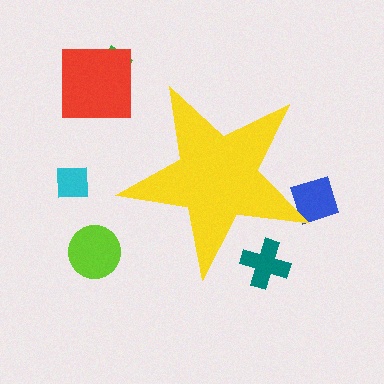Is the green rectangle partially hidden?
No, the green rectangle is fully visible.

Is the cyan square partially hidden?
No, the cyan square is fully visible.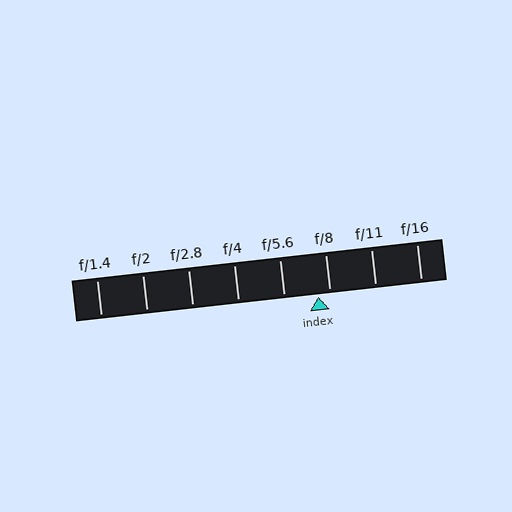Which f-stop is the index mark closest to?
The index mark is closest to f/8.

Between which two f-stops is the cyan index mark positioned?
The index mark is between f/5.6 and f/8.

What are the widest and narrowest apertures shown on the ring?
The widest aperture shown is f/1.4 and the narrowest is f/16.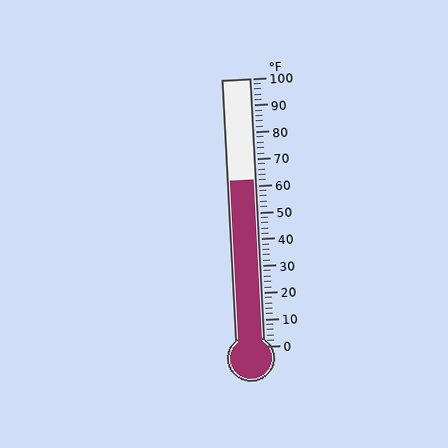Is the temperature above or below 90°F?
The temperature is below 90°F.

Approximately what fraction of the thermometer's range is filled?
The thermometer is filled to approximately 60% of its range.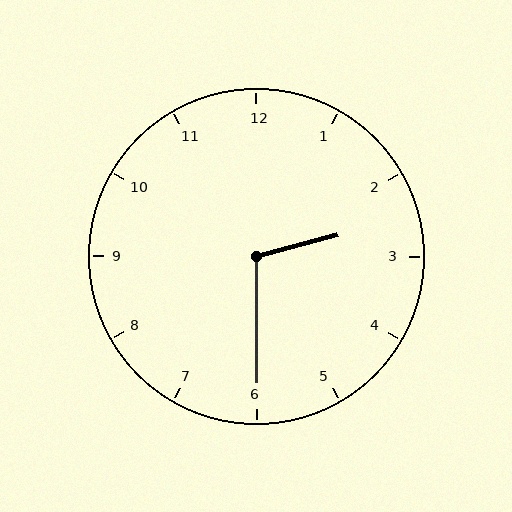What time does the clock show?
2:30.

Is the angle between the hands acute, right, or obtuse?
It is obtuse.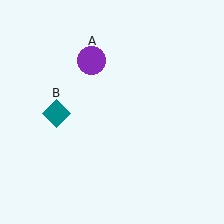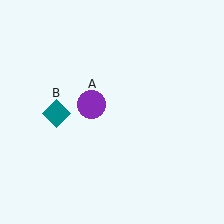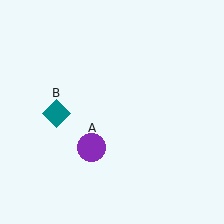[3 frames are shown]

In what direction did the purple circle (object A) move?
The purple circle (object A) moved down.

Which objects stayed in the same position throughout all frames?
Teal diamond (object B) remained stationary.